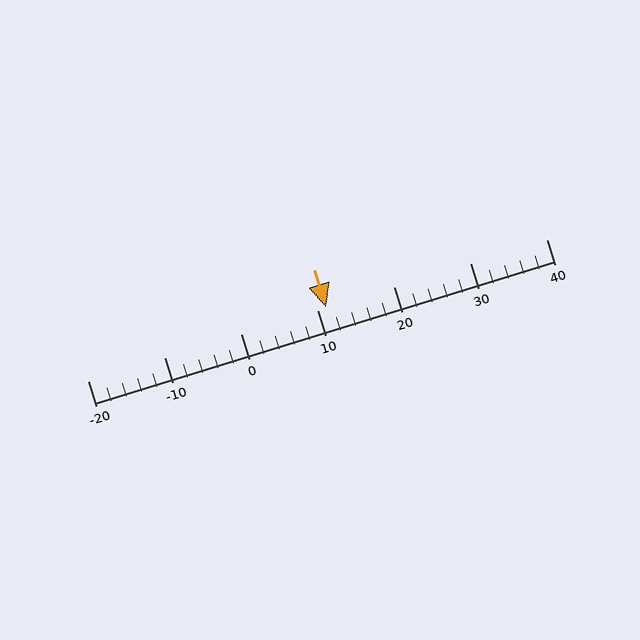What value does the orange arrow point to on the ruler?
The orange arrow points to approximately 11.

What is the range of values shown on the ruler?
The ruler shows values from -20 to 40.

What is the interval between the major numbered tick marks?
The major tick marks are spaced 10 units apart.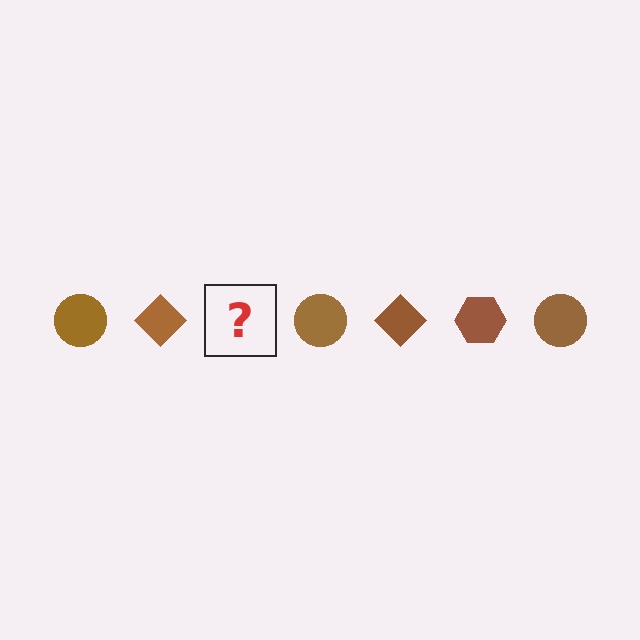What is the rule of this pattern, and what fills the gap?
The rule is that the pattern cycles through circle, diamond, hexagon shapes in brown. The gap should be filled with a brown hexagon.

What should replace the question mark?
The question mark should be replaced with a brown hexagon.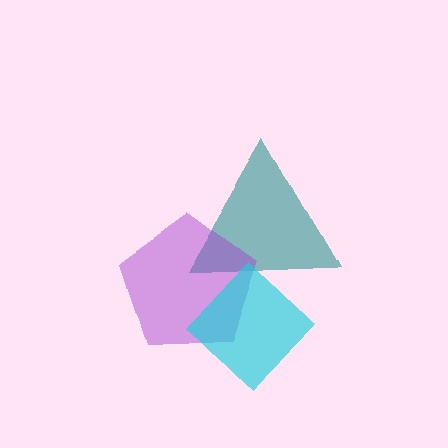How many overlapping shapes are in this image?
There are 3 overlapping shapes in the image.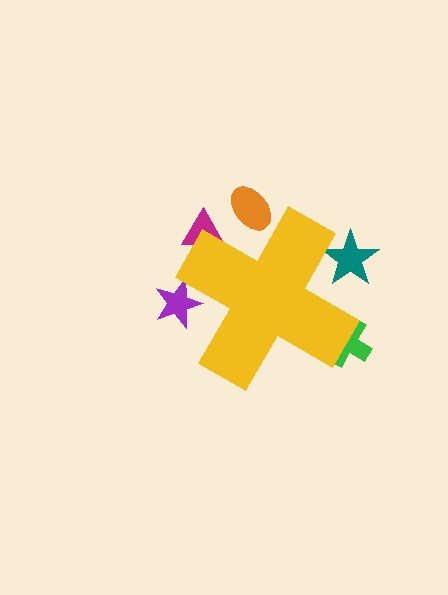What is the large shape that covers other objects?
A yellow cross.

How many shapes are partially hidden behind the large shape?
5 shapes are partially hidden.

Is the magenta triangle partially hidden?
Yes, the magenta triangle is partially hidden behind the yellow cross.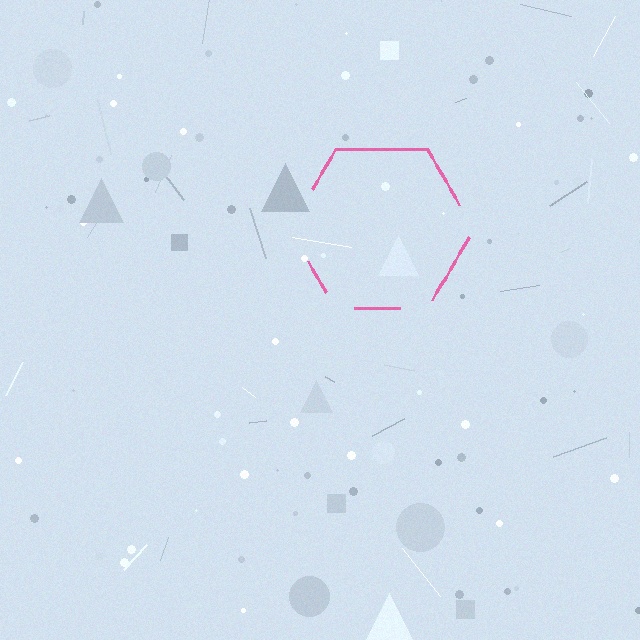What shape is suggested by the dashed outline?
The dashed outline suggests a hexagon.